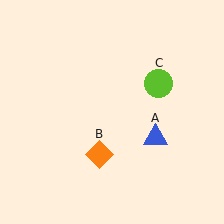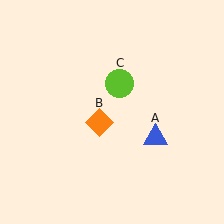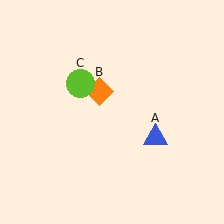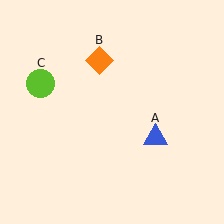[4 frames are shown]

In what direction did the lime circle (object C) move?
The lime circle (object C) moved left.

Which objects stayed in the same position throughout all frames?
Blue triangle (object A) remained stationary.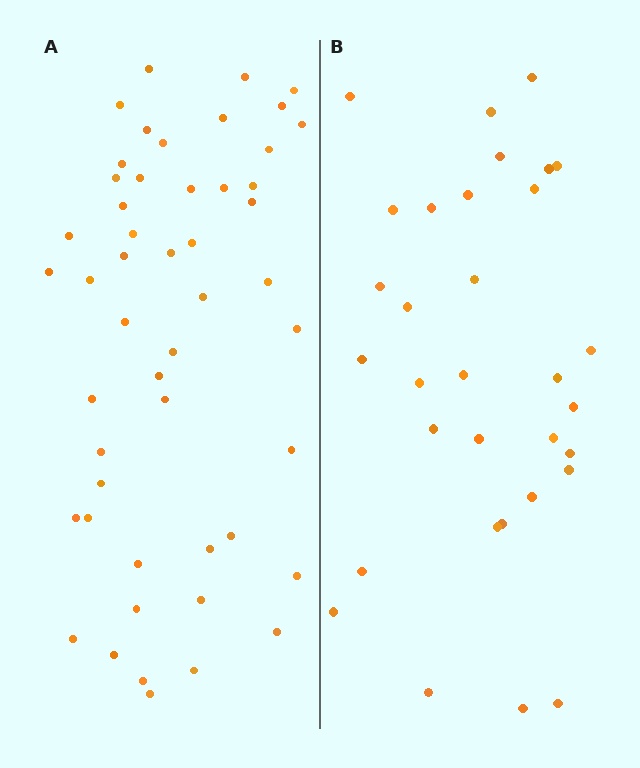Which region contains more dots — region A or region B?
Region A (the left region) has more dots.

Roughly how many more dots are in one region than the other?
Region A has approximately 20 more dots than region B.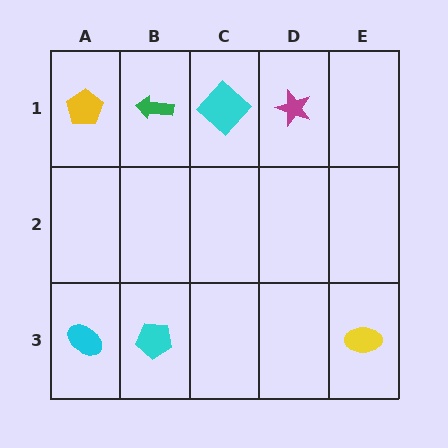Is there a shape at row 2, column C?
No, that cell is empty.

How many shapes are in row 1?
4 shapes.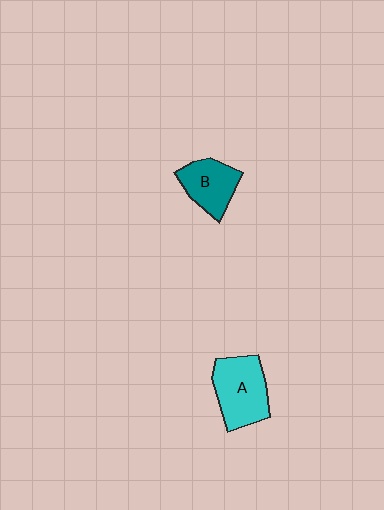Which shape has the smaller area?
Shape B (teal).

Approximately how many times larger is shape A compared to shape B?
Approximately 1.4 times.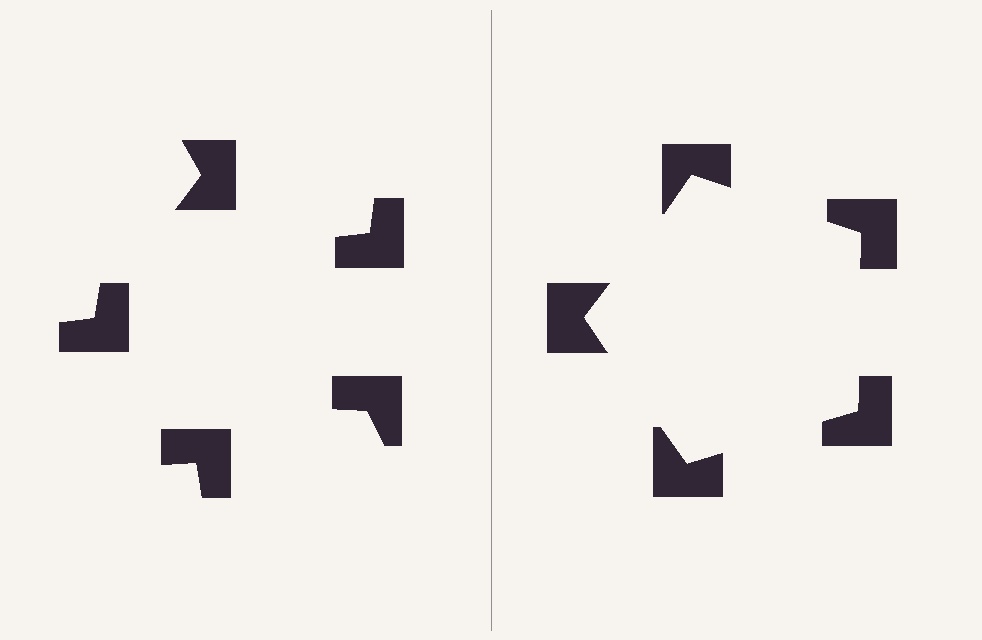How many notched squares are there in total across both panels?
10 — 5 on each side.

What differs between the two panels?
The notched squares are positioned identically on both sides; only the wedge orientations differ. On the right they align to a pentagon; on the left they are misaligned.